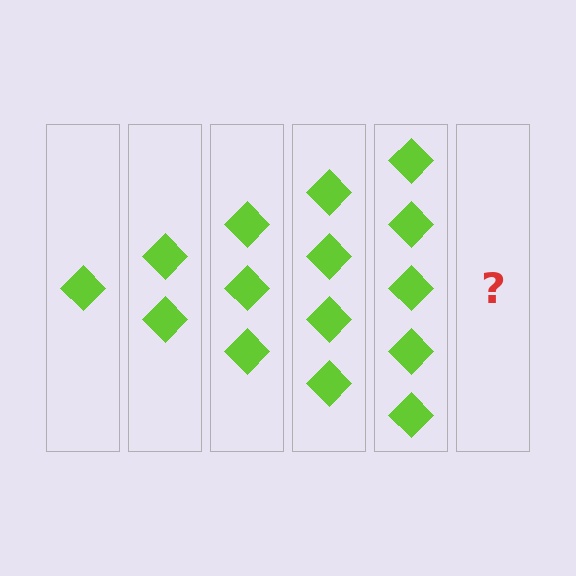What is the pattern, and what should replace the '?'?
The pattern is that each step adds one more diamond. The '?' should be 6 diamonds.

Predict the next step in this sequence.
The next step is 6 diamonds.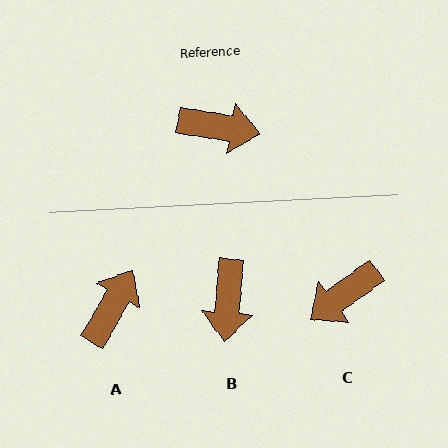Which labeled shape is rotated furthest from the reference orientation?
C, about 135 degrees away.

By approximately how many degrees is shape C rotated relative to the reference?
Approximately 135 degrees clockwise.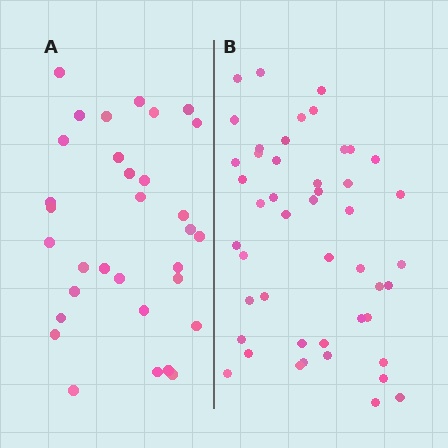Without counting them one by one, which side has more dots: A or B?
Region B (the right region) has more dots.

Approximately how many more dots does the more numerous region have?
Region B has approximately 15 more dots than region A.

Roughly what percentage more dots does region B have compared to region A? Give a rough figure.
About 45% more.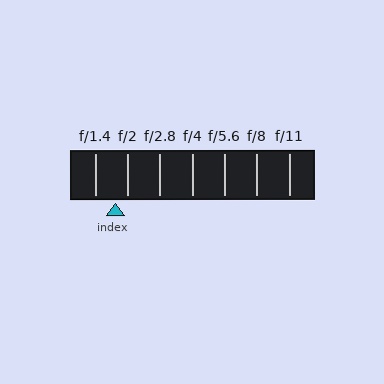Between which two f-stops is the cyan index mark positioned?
The index mark is between f/1.4 and f/2.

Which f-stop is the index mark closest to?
The index mark is closest to f/2.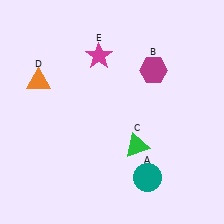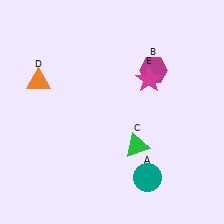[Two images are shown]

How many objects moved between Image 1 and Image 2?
1 object moved between the two images.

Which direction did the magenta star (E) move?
The magenta star (E) moved right.